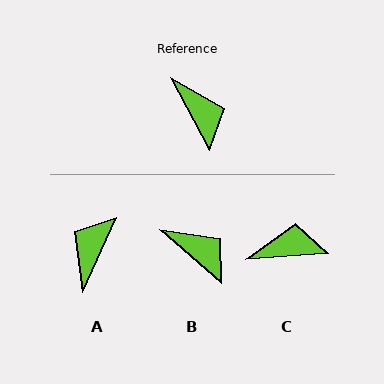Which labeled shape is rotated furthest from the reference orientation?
A, about 128 degrees away.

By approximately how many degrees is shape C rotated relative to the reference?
Approximately 67 degrees counter-clockwise.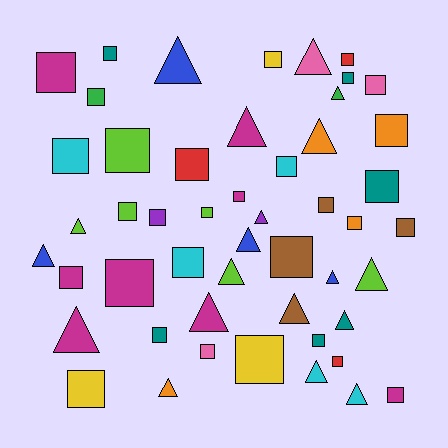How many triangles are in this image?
There are 19 triangles.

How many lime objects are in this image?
There are 6 lime objects.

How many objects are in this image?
There are 50 objects.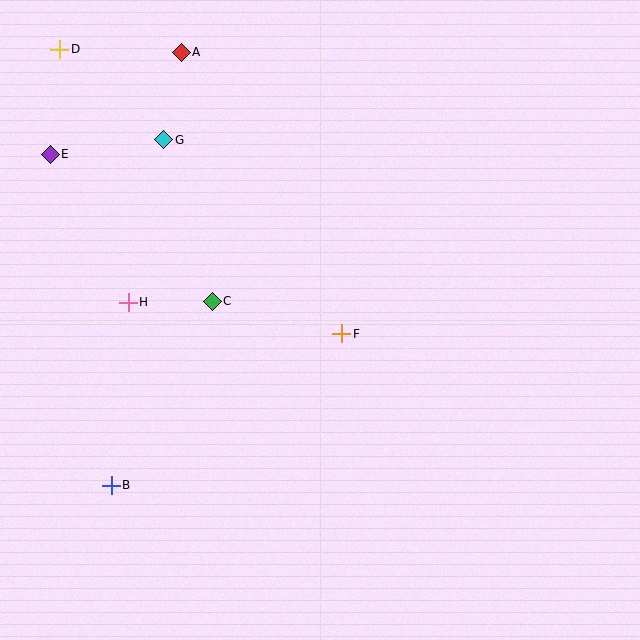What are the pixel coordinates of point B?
Point B is at (111, 485).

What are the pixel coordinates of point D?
Point D is at (60, 49).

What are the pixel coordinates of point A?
Point A is at (181, 52).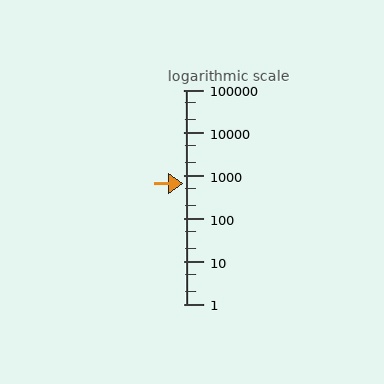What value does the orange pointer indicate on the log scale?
The pointer indicates approximately 640.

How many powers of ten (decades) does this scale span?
The scale spans 5 decades, from 1 to 100000.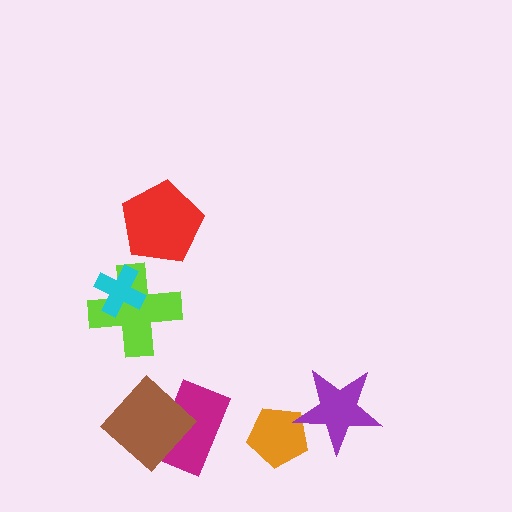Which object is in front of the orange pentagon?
The purple star is in front of the orange pentagon.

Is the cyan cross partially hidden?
No, no other shape covers it.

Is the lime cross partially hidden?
Yes, it is partially covered by another shape.